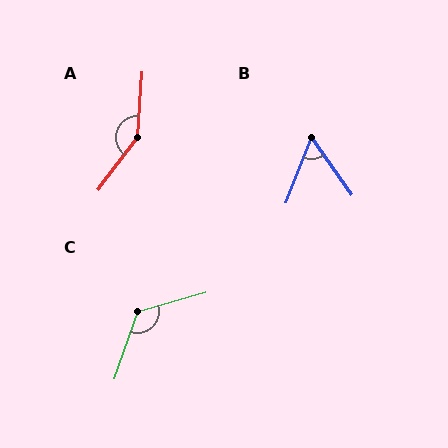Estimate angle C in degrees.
Approximately 125 degrees.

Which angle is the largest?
A, at approximately 147 degrees.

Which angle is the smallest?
B, at approximately 56 degrees.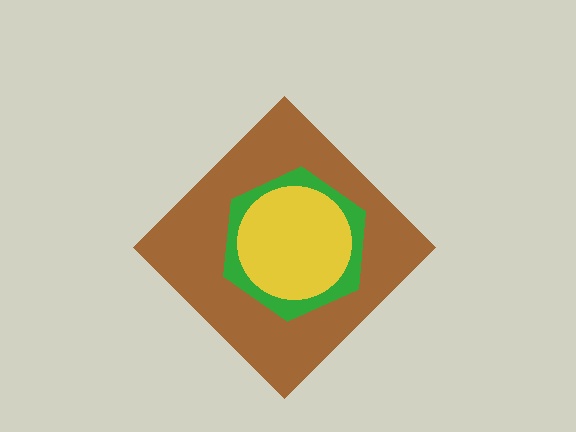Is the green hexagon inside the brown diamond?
Yes.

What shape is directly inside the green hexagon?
The yellow circle.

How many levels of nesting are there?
3.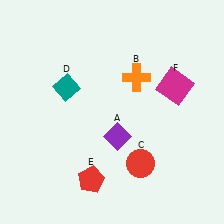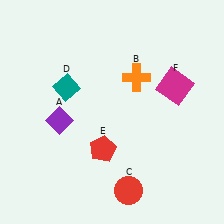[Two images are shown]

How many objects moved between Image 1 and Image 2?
3 objects moved between the two images.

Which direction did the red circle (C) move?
The red circle (C) moved down.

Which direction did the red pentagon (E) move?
The red pentagon (E) moved up.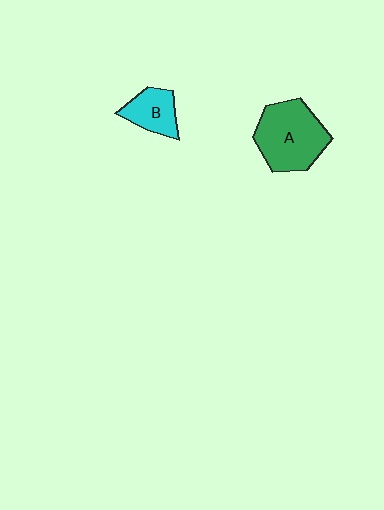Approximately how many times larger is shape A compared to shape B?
Approximately 2.0 times.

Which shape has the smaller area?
Shape B (cyan).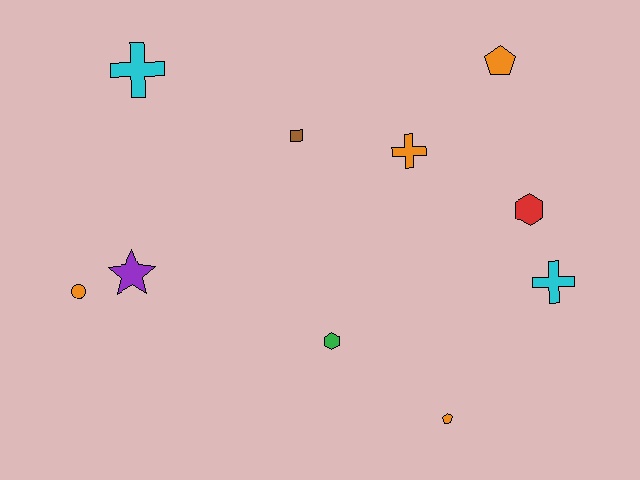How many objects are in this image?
There are 10 objects.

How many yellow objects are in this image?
There are no yellow objects.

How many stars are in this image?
There is 1 star.